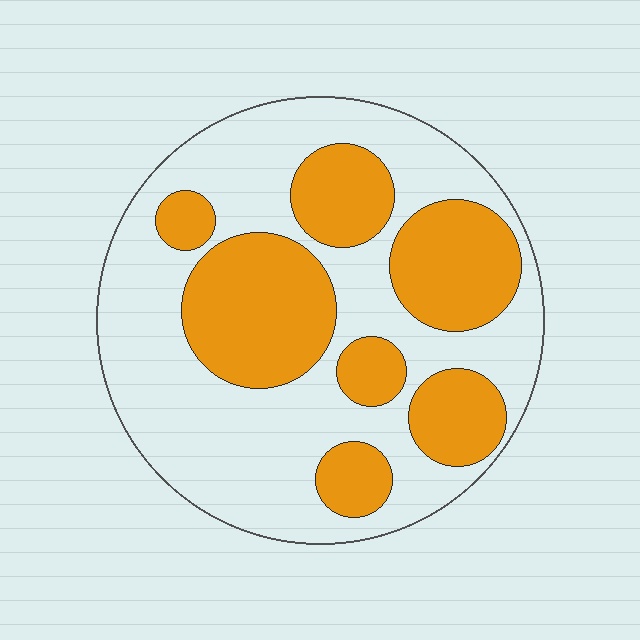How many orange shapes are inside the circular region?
7.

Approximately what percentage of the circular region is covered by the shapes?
Approximately 40%.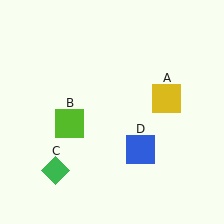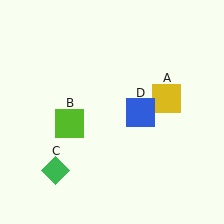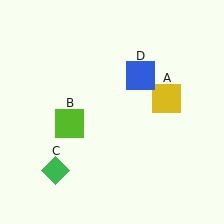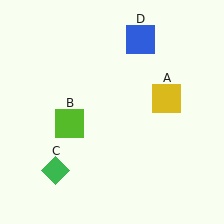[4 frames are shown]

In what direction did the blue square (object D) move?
The blue square (object D) moved up.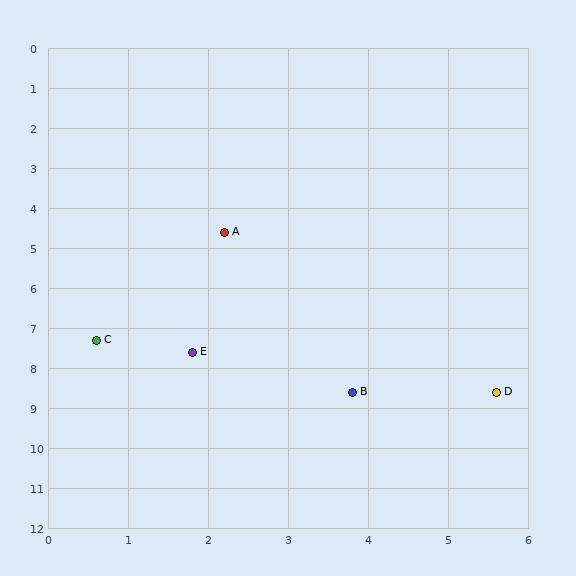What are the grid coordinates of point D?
Point D is at approximately (5.6, 8.6).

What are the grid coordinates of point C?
Point C is at approximately (0.6, 7.3).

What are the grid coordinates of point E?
Point E is at approximately (1.8, 7.6).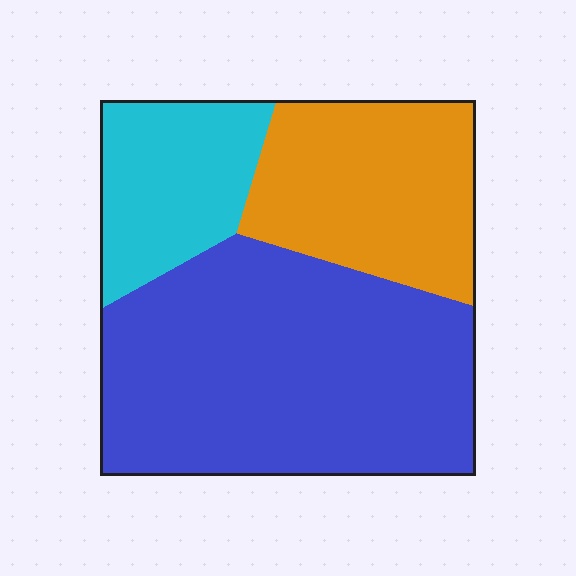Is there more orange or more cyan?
Orange.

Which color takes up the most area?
Blue, at roughly 55%.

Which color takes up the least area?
Cyan, at roughly 20%.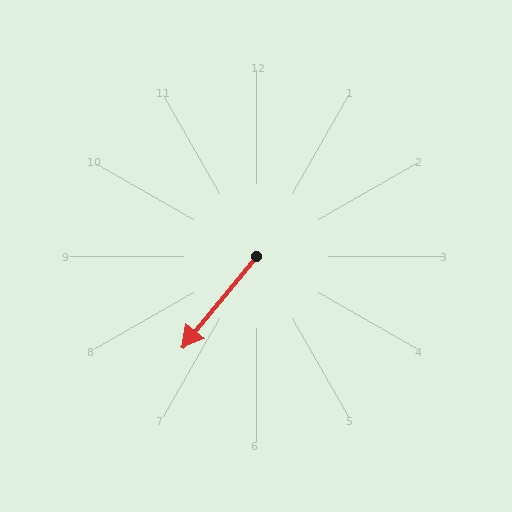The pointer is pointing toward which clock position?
Roughly 7 o'clock.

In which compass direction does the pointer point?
Southwest.